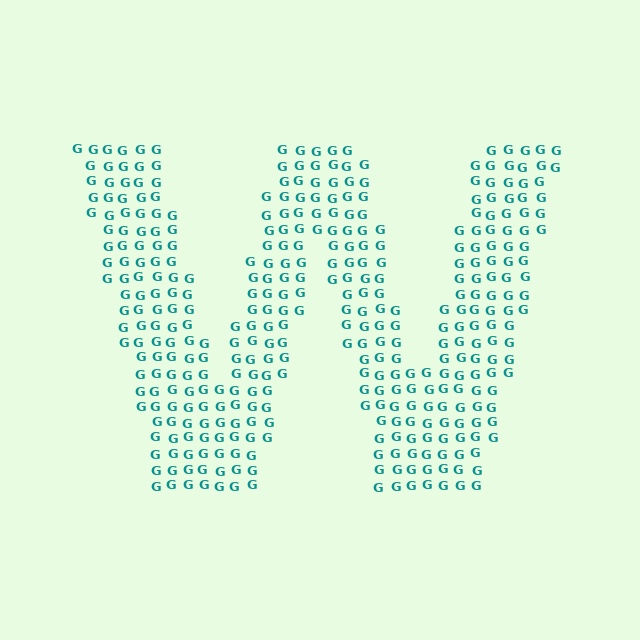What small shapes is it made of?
It is made of small letter G's.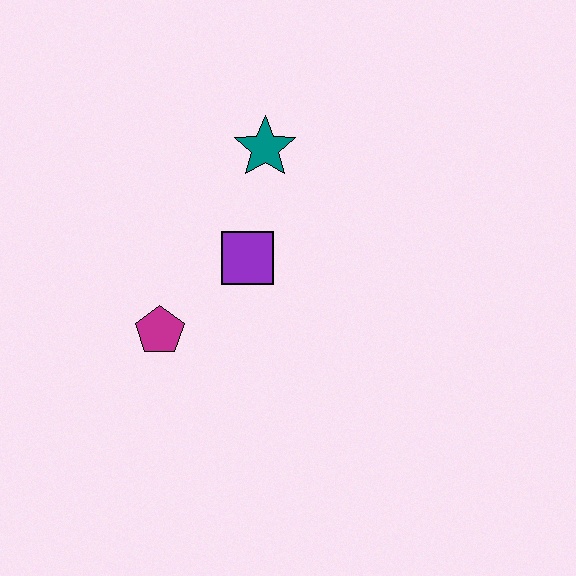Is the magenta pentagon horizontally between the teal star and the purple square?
No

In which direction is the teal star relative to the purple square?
The teal star is above the purple square.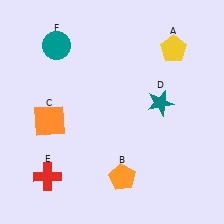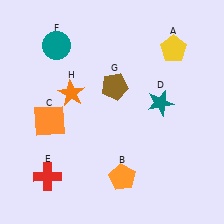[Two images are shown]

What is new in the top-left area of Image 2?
An orange star (H) was added in the top-left area of Image 2.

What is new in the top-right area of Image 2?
A brown pentagon (G) was added in the top-right area of Image 2.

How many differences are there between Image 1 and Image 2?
There are 2 differences between the two images.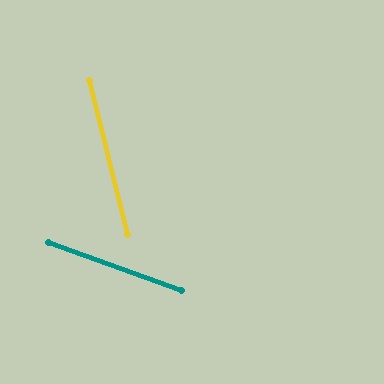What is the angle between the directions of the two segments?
Approximately 56 degrees.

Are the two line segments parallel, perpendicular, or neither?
Neither parallel nor perpendicular — they differ by about 56°.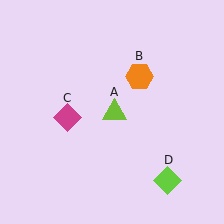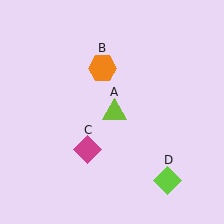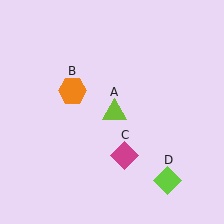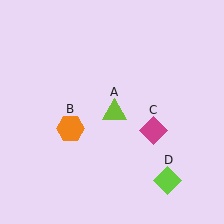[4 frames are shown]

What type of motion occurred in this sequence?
The orange hexagon (object B), magenta diamond (object C) rotated counterclockwise around the center of the scene.